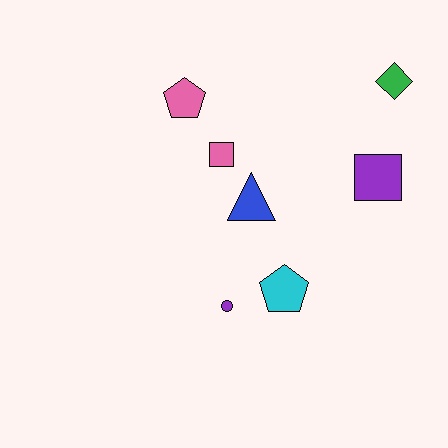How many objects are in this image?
There are 7 objects.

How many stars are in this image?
There are no stars.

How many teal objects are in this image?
There are no teal objects.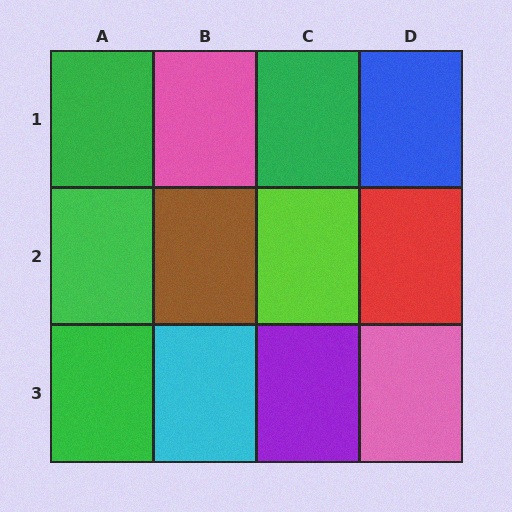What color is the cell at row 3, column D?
Pink.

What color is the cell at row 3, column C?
Purple.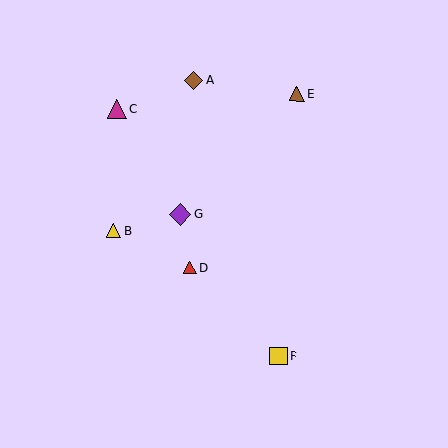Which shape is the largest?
The purple diamond (labeled G) is the largest.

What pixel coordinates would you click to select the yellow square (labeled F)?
Click at (279, 356) to select the yellow square F.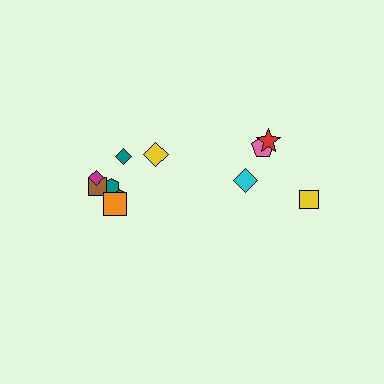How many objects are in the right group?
There are 4 objects.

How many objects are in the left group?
There are 7 objects.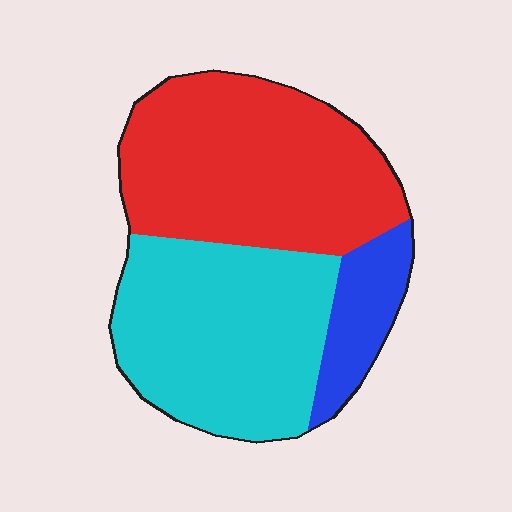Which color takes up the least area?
Blue, at roughly 10%.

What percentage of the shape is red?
Red covers about 45% of the shape.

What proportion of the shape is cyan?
Cyan covers around 40% of the shape.